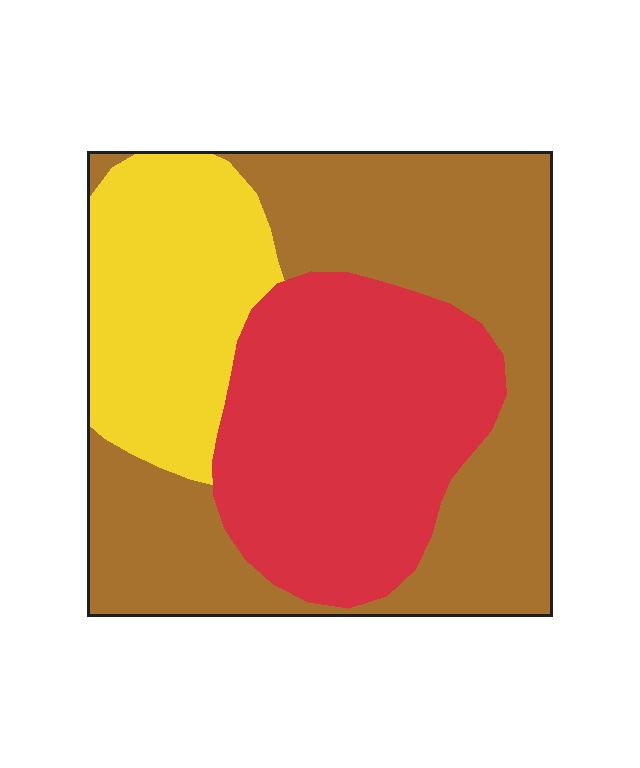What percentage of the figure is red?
Red covers around 35% of the figure.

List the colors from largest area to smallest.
From largest to smallest: brown, red, yellow.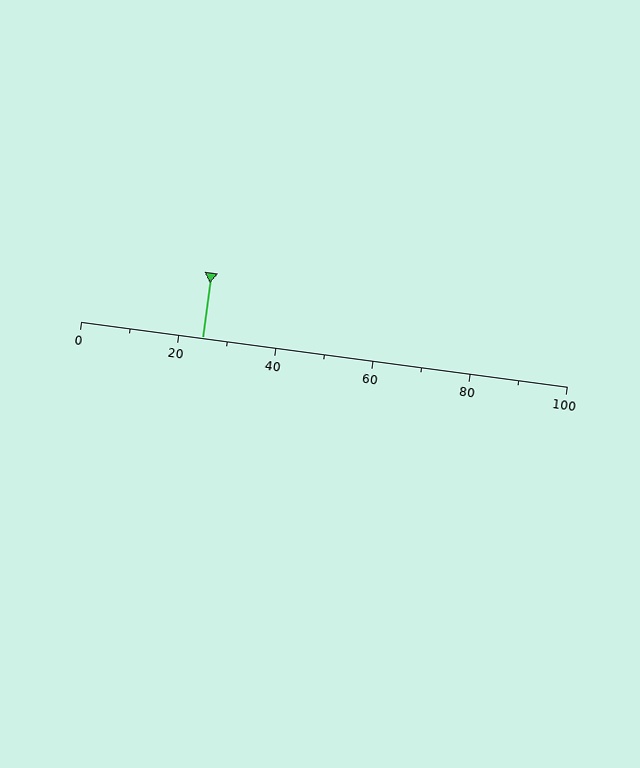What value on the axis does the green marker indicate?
The marker indicates approximately 25.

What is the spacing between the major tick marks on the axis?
The major ticks are spaced 20 apart.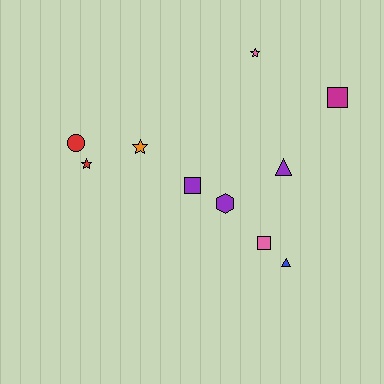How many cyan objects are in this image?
There are no cyan objects.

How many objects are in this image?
There are 10 objects.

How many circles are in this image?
There is 1 circle.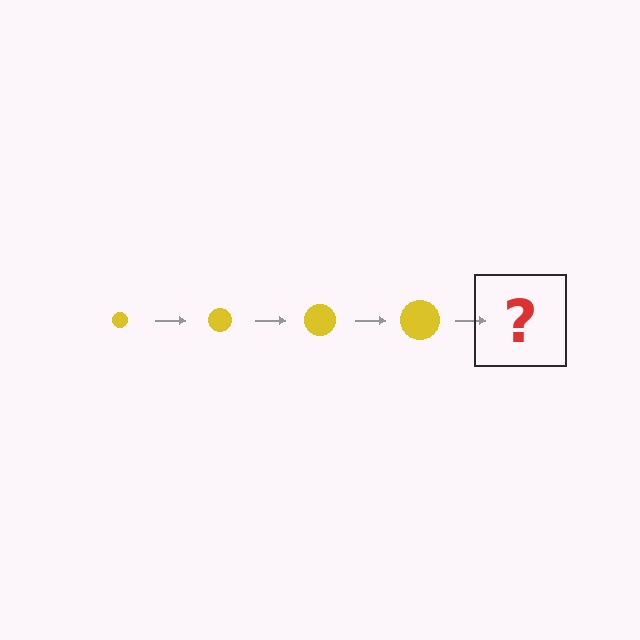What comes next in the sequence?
The next element should be a yellow circle, larger than the previous one.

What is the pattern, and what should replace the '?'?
The pattern is that the circle gets progressively larger each step. The '?' should be a yellow circle, larger than the previous one.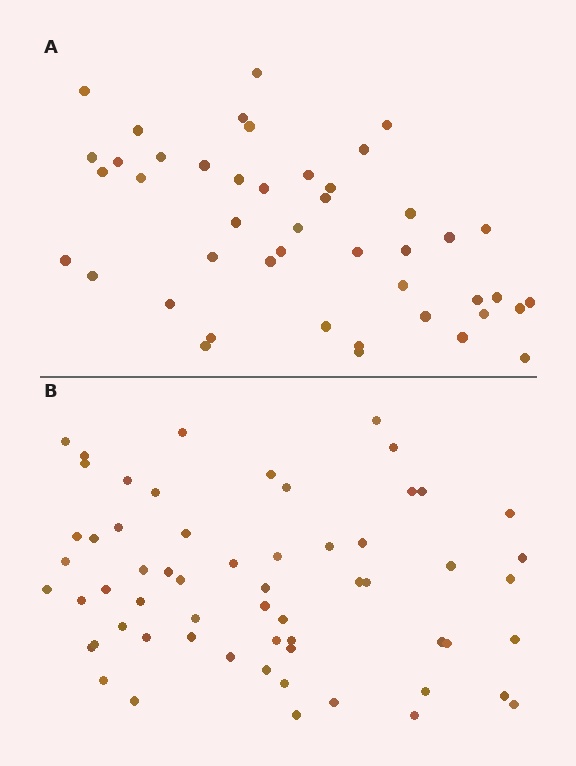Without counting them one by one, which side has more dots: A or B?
Region B (the bottom region) has more dots.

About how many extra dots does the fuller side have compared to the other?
Region B has approximately 15 more dots than region A.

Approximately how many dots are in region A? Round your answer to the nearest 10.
About 40 dots. (The exact count is 45, which rounds to 40.)